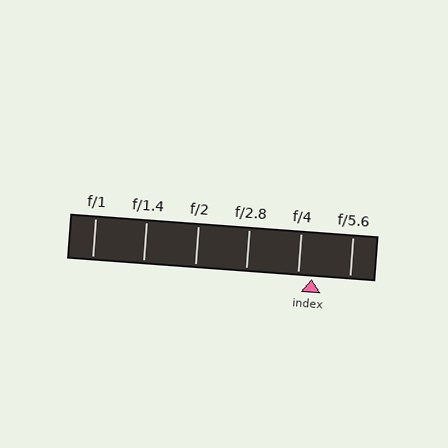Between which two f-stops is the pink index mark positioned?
The index mark is between f/4 and f/5.6.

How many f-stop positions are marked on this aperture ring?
There are 6 f-stop positions marked.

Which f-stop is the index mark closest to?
The index mark is closest to f/4.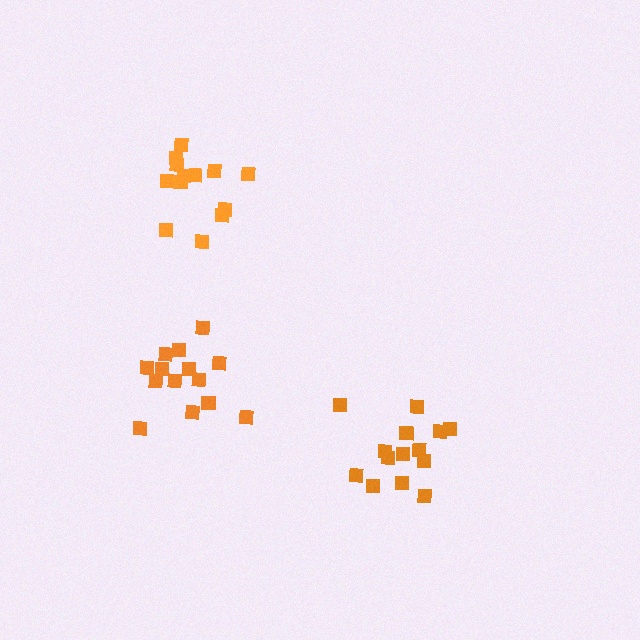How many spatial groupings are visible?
There are 3 spatial groupings.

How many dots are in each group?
Group 1: 13 dots, Group 2: 14 dots, Group 3: 14 dots (41 total).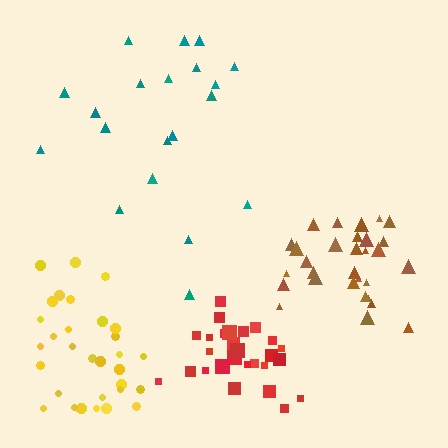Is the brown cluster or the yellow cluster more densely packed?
Brown.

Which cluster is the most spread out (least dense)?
Teal.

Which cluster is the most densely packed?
Red.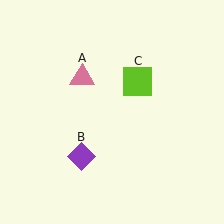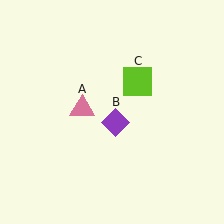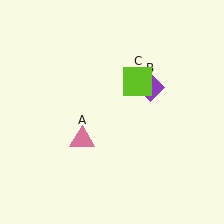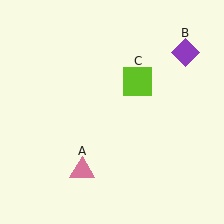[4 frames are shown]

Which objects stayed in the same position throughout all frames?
Lime square (object C) remained stationary.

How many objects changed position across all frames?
2 objects changed position: pink triangle (object A), purple diamond (object B).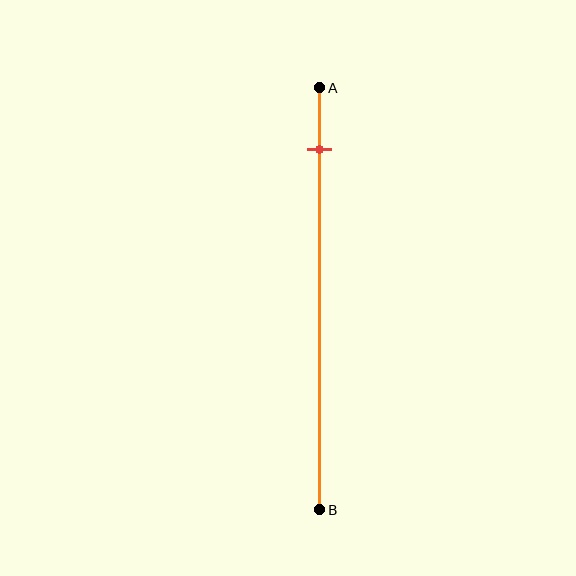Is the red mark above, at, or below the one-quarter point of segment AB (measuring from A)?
The red mark is above the one-quarter point of segment AB.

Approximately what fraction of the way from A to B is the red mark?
The red mark is approximately 15% of the way from A to B.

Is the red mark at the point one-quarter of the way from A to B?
No, the mark is at about 15% from A, not at the 25% one-quarter point.